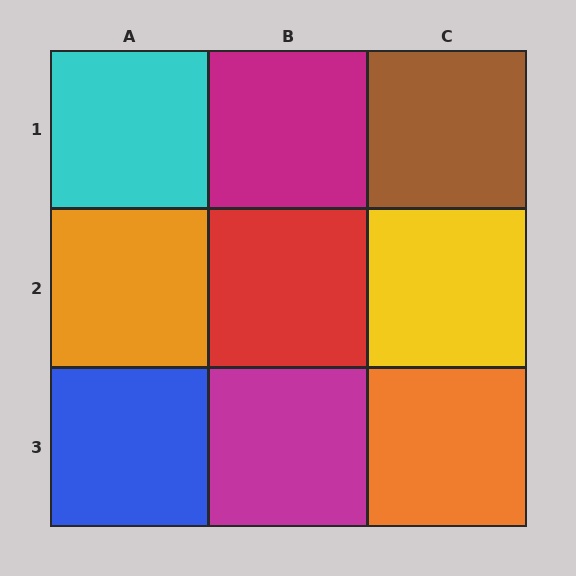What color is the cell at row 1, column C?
Brown.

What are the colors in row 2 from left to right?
Orange, red, yellow.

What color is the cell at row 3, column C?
Orange.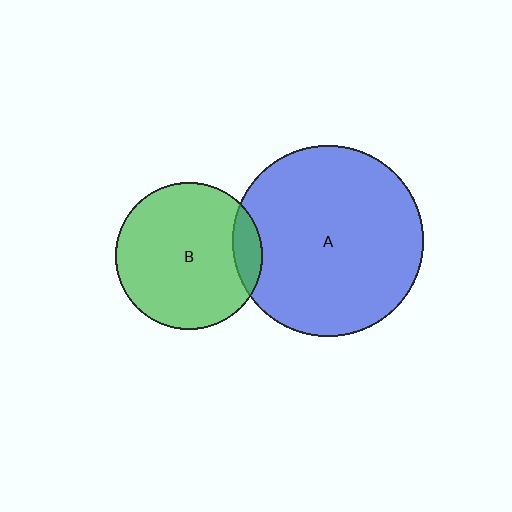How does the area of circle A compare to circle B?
Approximately 1.7 times.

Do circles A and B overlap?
Yes.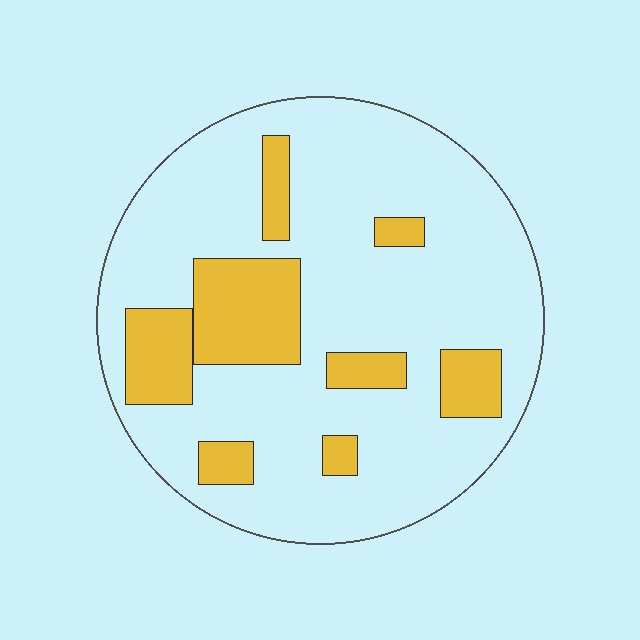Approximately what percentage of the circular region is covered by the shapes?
Approximately 20%.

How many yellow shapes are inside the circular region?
8.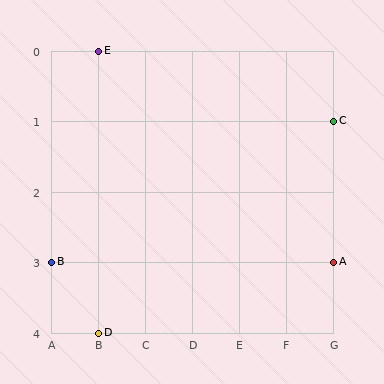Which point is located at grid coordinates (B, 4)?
Point D is at (B, 4).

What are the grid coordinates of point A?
Point A is at grid coordinates (G, 3).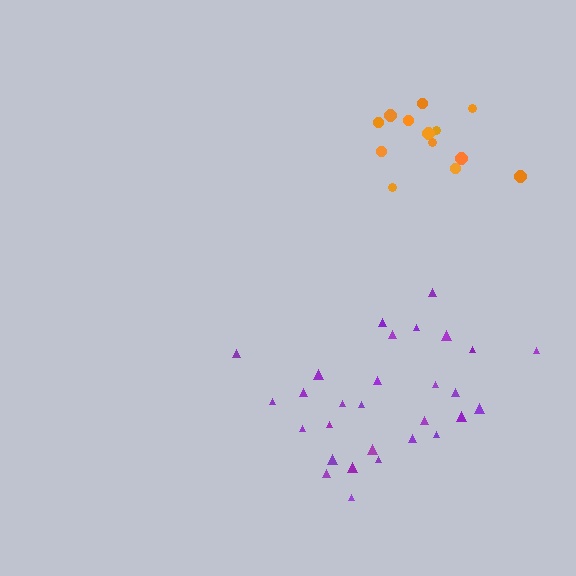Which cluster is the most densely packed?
Orange.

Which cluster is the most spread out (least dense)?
Purple.